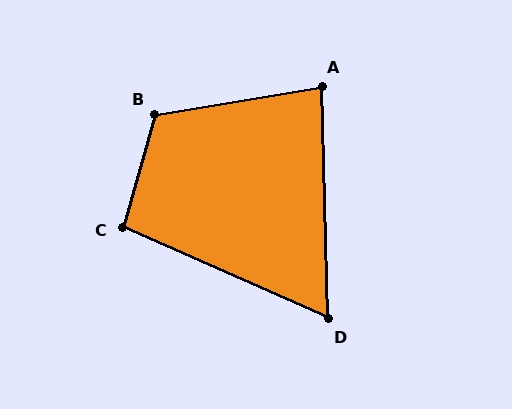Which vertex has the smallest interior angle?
D, at approximately 65 degrees.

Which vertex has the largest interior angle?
B, at approximately 115 degrees.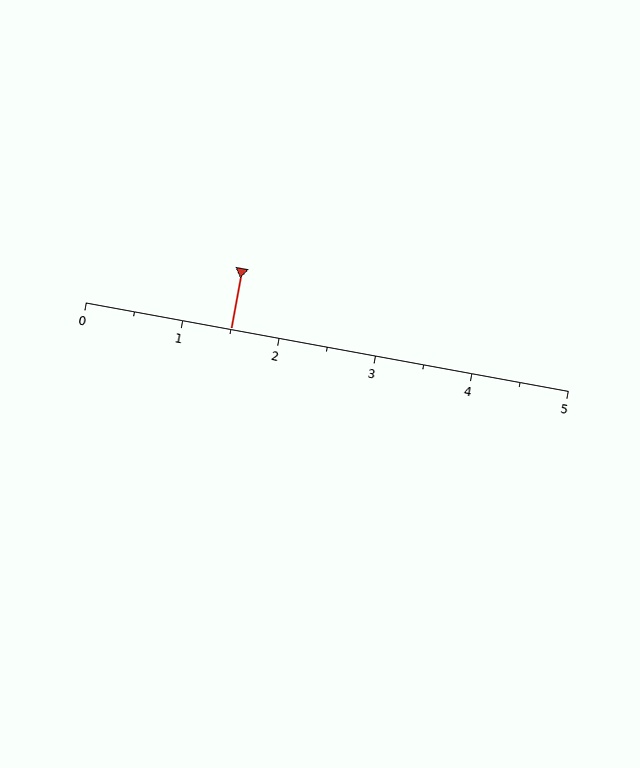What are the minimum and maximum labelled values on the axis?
The axis runs from 0 to 5.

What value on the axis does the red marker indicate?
The marker indicates approximately 1.5.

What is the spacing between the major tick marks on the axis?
The major ticks are spaced 1 apart.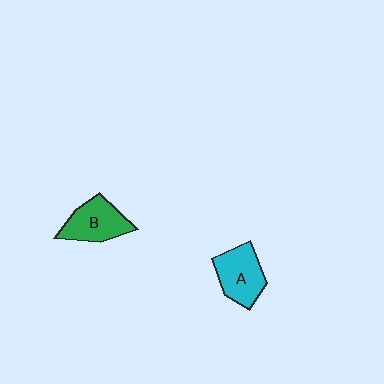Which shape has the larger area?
Shape A (cyan).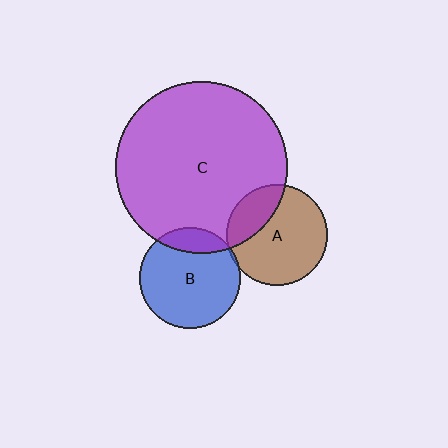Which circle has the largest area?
Circle C (purple).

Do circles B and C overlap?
Yes.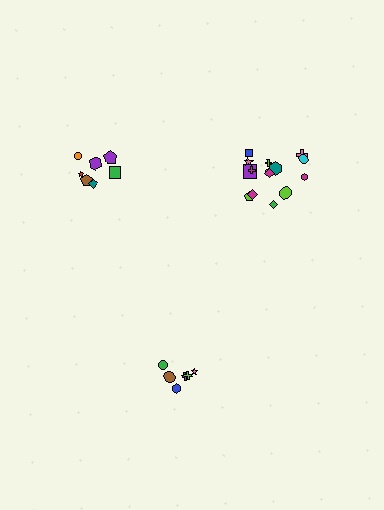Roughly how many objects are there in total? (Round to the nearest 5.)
Roughly 30 objects in total.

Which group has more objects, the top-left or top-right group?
The top-right group.